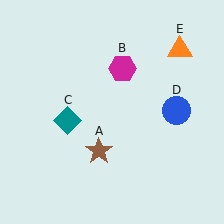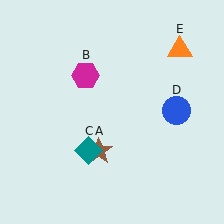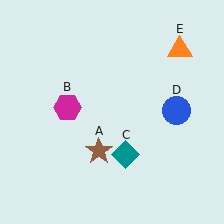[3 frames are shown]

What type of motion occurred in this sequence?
The magenta hexagon (object B), teal diamond (object C) rotated counterclockwise around the center of the scene.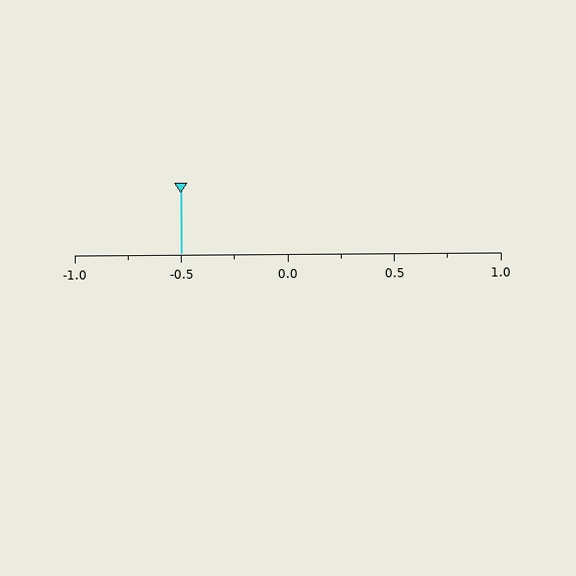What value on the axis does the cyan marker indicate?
The marker indicates approximately -0.5.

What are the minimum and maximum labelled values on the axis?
The axis runs from -1.0 to 1.0.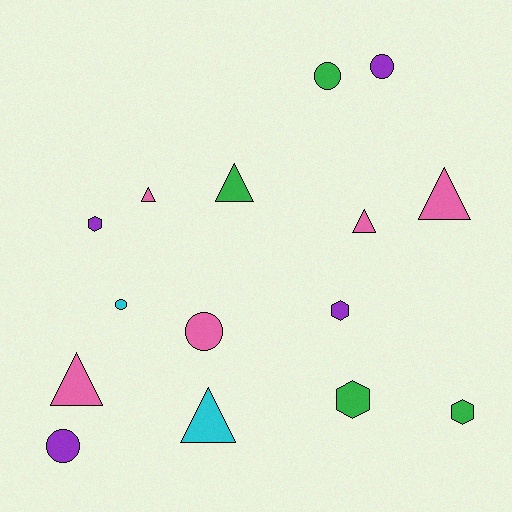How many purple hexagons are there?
There are 2 purple hexagons.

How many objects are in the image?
There are 15 objects.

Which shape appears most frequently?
Triangle, with 6 objects.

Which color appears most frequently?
Pink, with 5 objects.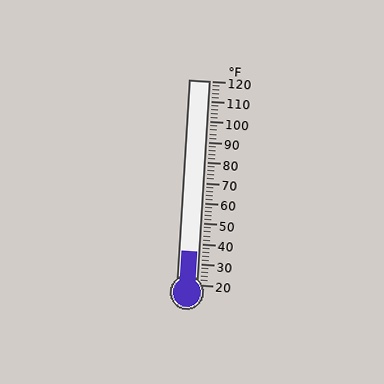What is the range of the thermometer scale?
The thermometer scale ranges from 20°F to 120°F.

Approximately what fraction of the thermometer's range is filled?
The thermometer is filled to approximately 15% of its range.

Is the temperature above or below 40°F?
The temperature is below 40°F.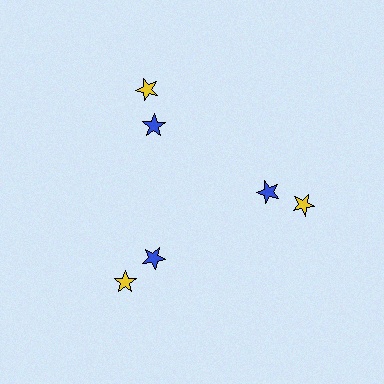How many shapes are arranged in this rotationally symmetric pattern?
There are 6 shapes, arranged in 3 groups of 2.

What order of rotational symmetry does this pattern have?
This pattern has 3-fold rotational symmetry.